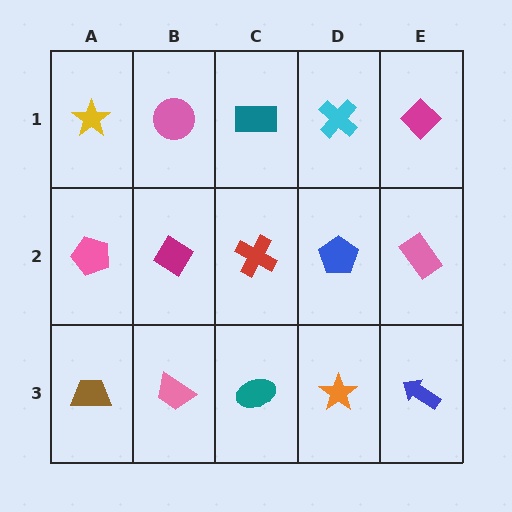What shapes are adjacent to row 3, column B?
A magenta diamond (row 2, column B), a brown trapezoid (row 3, column A), a teal ellipse (row 3, column C).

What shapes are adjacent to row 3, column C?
A red cross (row 2, column C), a pink trapezoid (row 3, column B), an orange star (row 3, column D).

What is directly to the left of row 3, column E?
An orange star.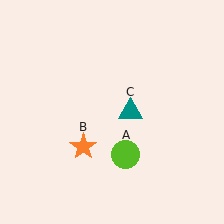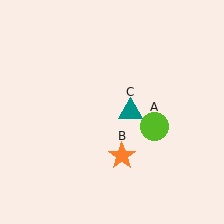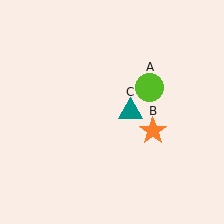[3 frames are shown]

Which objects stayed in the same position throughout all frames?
Teal triangle (object C) remained stationary.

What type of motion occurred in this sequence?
The lime circle (object A), orange star (object B) rotated counterclockwise around the center of the scene.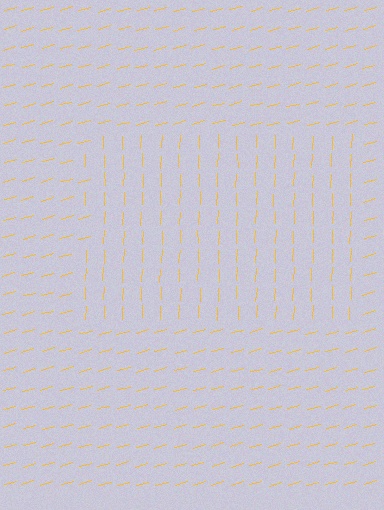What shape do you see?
I see a rectangle.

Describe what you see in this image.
The image is filled with small yellow line segments. A rectangle region in the image has lines oriented differently from the surrounding lines, creating a visible texture boundary.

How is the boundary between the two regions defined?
The boundary is defined purely by a change in line orientation (approximately 73 degrees difference). All lines are the same color and thickness.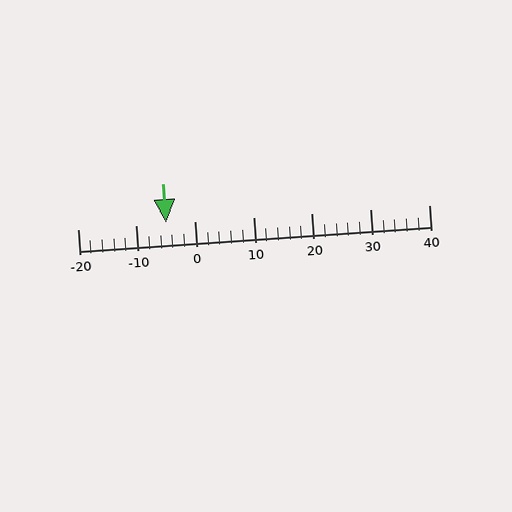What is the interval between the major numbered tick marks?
The major tick marks are spaced 10 units apart.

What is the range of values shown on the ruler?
The ruler shows values from -20 to 40.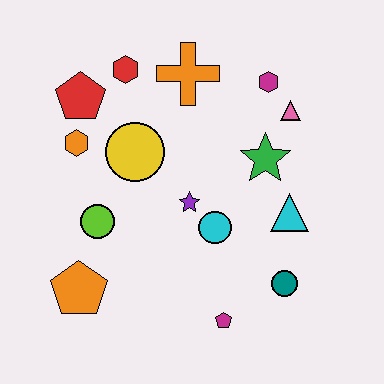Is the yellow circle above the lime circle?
Yes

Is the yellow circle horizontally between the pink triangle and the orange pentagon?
Yes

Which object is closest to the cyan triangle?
The green star is closest to the cyan triangle.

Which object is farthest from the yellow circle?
The teal circle is farthest from the yellow circle.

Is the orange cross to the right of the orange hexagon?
Yes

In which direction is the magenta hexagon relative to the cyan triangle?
The magenta hexagon is above the cyan triangle.